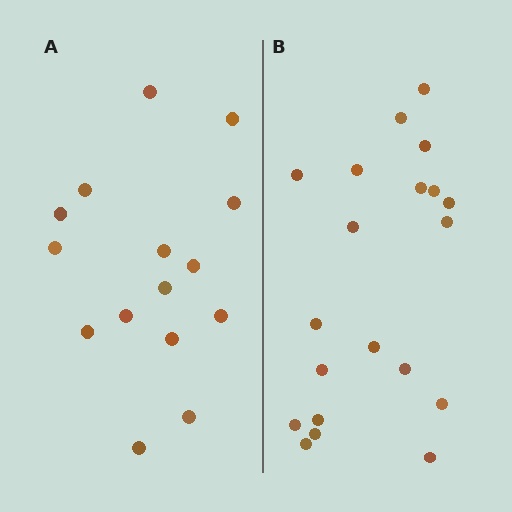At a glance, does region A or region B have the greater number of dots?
Region B (the right region) has more dots.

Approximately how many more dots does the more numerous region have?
Region B has about 5 more dots than region A.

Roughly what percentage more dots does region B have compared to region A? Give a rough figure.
About 35% more.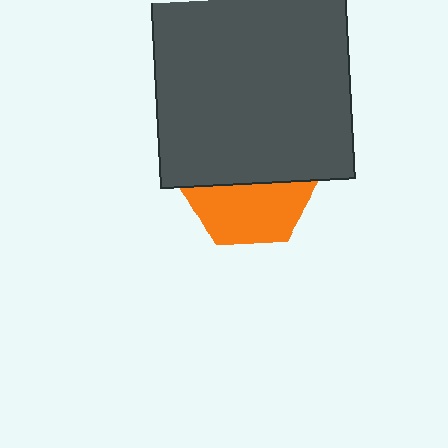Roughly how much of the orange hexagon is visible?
About half of it is visible (roughly 48%).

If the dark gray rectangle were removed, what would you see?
You would see the complete orange hexagon.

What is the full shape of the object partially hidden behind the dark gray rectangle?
The partially hidden object is an orange hexagon.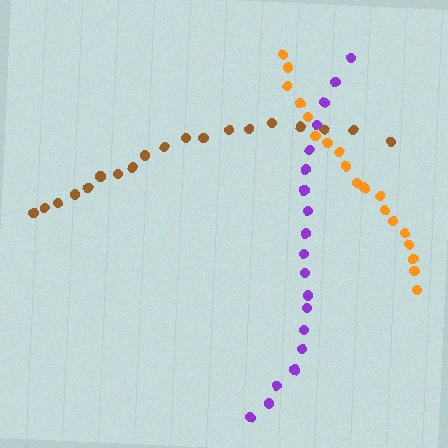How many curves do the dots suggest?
There are 3 distinct paths.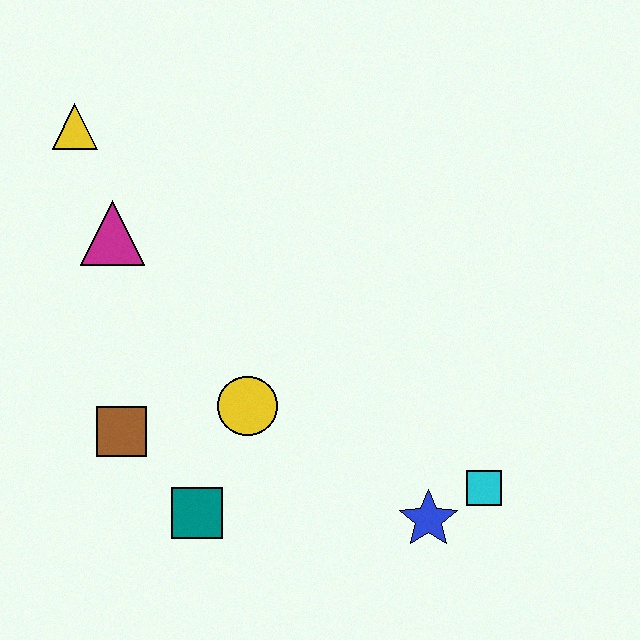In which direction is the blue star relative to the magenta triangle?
The blue star is to the right of the magenta triangle.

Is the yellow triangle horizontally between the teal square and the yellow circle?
No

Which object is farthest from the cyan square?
The yellow triangle is farthest from the cyan square.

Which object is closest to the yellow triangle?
The magenta triangle is closest to the yellow triangle.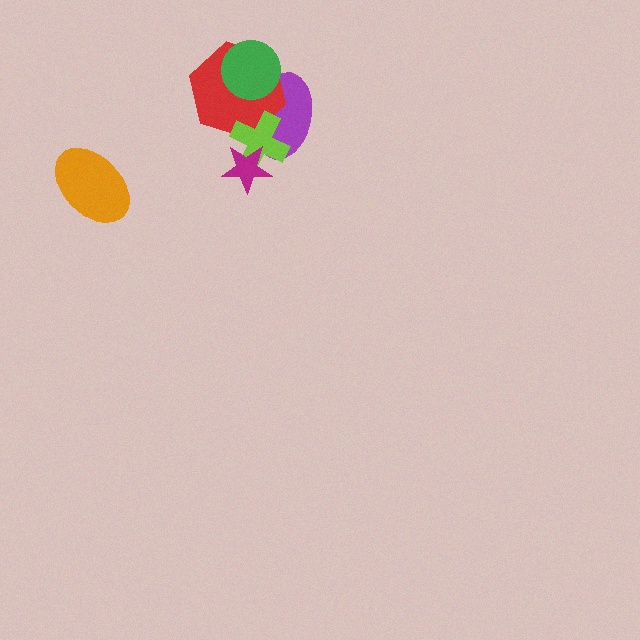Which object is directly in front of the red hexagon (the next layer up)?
The lime cross is directly in front of the red hexagon.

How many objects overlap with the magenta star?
1 object overlaps with the magenta star.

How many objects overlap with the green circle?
2 objects overlap with the green circle.